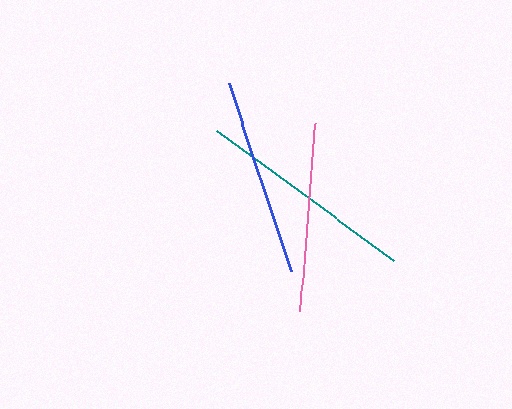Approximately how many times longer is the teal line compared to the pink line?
The teal line is approximately 1.2 times the length of the pink line.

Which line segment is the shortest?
The pink line is the shortest at approximately 189 pixels.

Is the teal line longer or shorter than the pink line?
The teal line is longer than the pink line.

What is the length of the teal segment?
The teal segment is approximately 219 pixels long.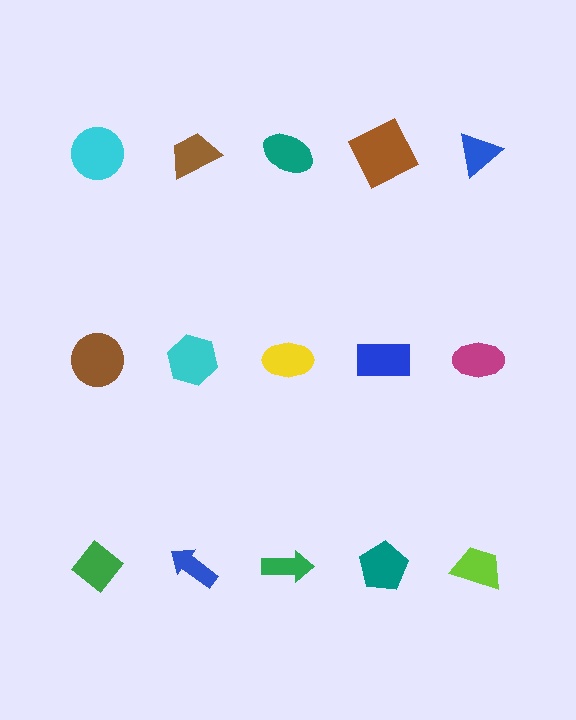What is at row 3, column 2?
A blue arrow.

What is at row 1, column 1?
A cyan circle.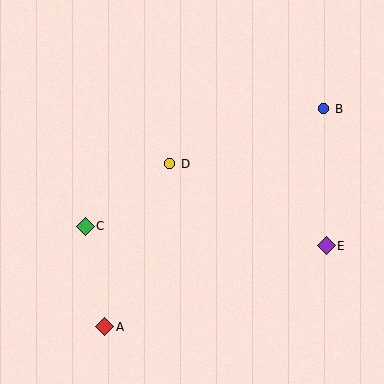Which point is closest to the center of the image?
Point D at (170, 164) is closest to the center.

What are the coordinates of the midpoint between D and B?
The midpoint between D and B is at (247, 136).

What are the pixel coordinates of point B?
Point B is at (324, 109).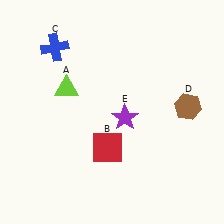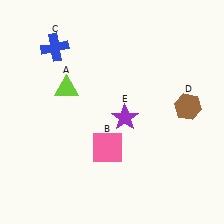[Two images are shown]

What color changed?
The square (B) changed from red in Image 1 to pink in Image 2.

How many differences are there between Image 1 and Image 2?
There is 1 difference between the two images.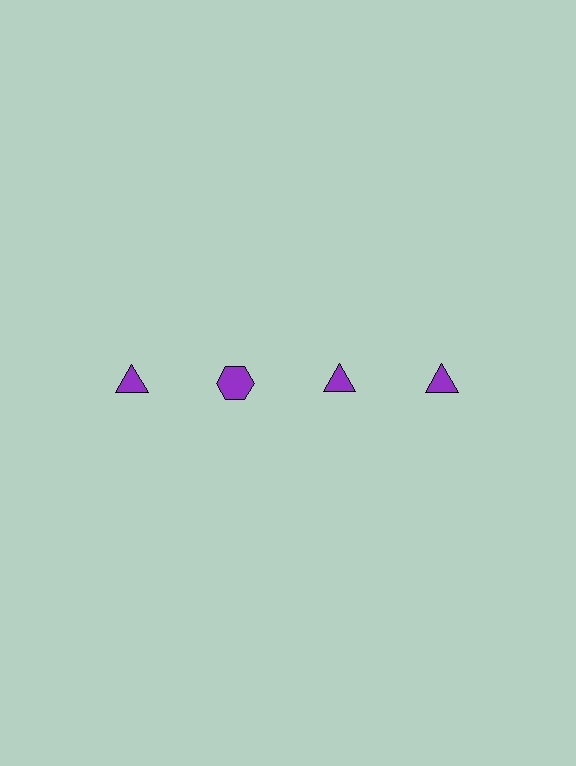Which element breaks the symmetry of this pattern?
The purple hexagon in the top row, second from left column breaks the symmetry. All other shapes are purple triangles.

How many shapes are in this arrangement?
There are 4 shapes arranged in a grid pattern.